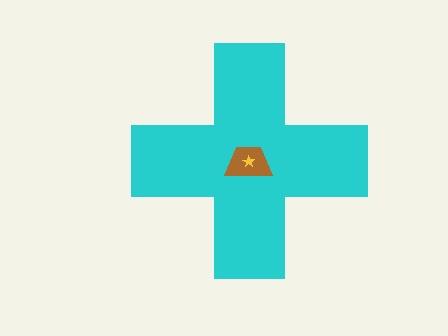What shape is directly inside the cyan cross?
The brown trapezoid.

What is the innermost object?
The yellow star.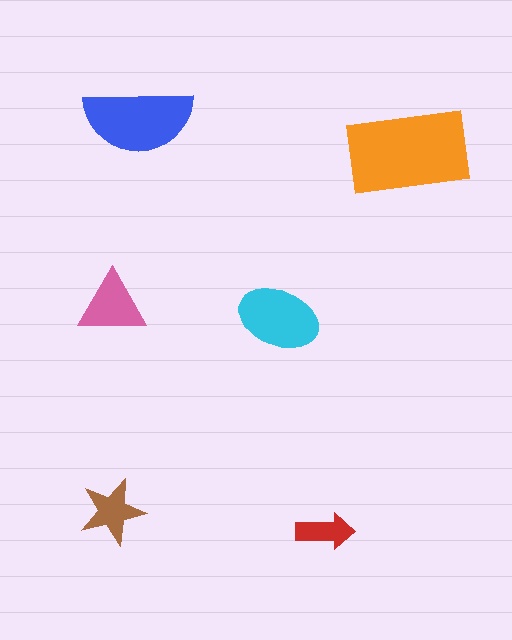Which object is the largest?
The orange rectangle.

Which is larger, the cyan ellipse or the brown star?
The cyan ellipse.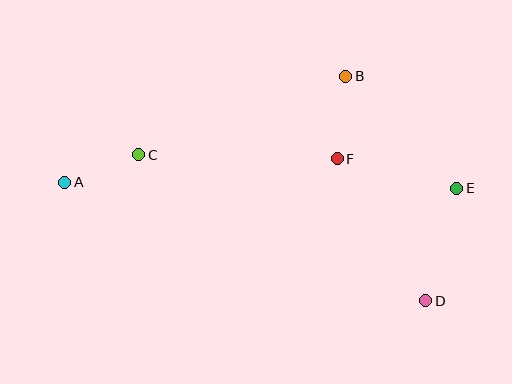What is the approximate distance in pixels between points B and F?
The distance between B and F is approximately 83 pixels.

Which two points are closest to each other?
Points A and C are closest to each other.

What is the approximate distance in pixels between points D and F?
The distance between D and F is approximately 167 pixels.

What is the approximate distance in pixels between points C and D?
The distance between C and D is approximately 322 pixels.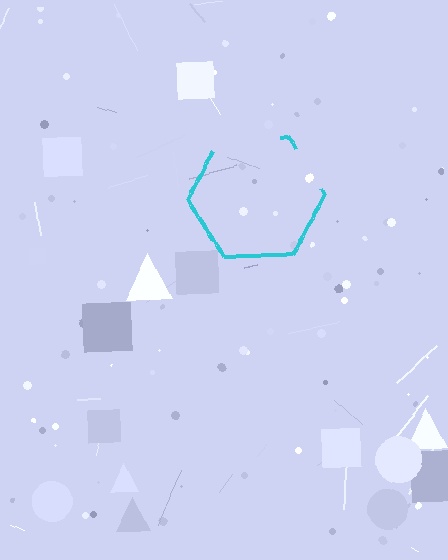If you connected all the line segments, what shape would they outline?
They would outline a hexagon.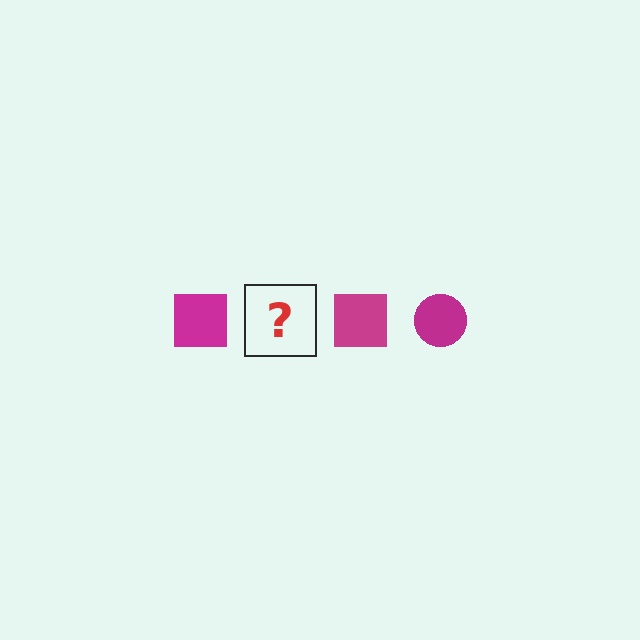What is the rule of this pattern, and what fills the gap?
The rule is that the pattern cycles through square, circle shapes in magenta. The gap should be filled with a magenta circle.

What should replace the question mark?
The question mark should be replaced with a magenta circle.